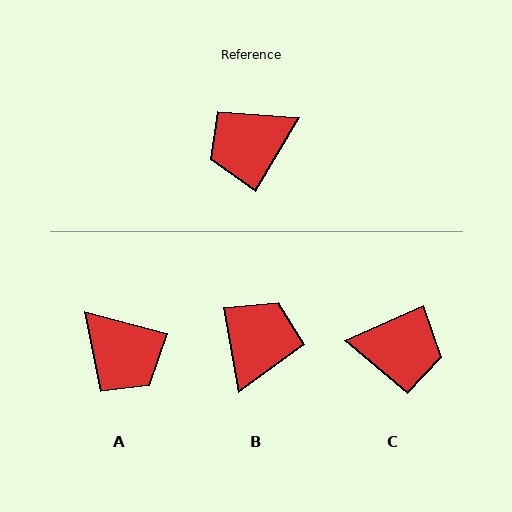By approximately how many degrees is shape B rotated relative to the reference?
Approximately 140 degrees clockwise.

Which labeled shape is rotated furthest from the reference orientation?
C, about 144 degrees away.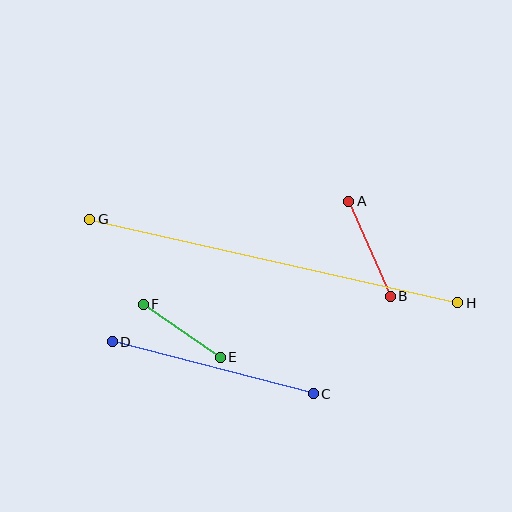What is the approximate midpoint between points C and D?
The midpoint is at approximately (213, 368) pixels.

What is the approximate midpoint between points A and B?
The midpoint is at approximately (369, 249) pixels.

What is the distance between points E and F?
The distance is approximately 93 pixels.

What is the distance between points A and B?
The distance is approximately 104 pixels.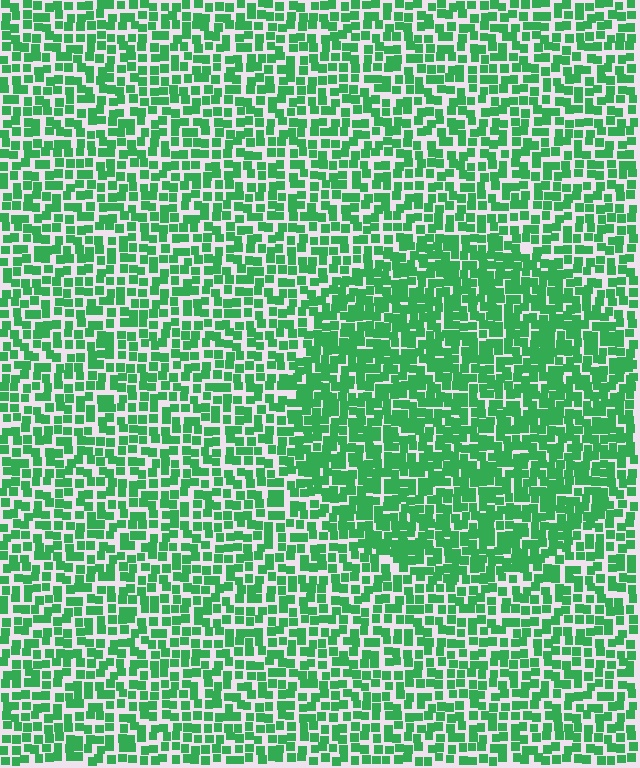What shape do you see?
I see a circle.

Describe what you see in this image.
The image contains small green elements arranged at two different densities. A circle-shaped region is visible where the elements are more densely packed than the surrounding area.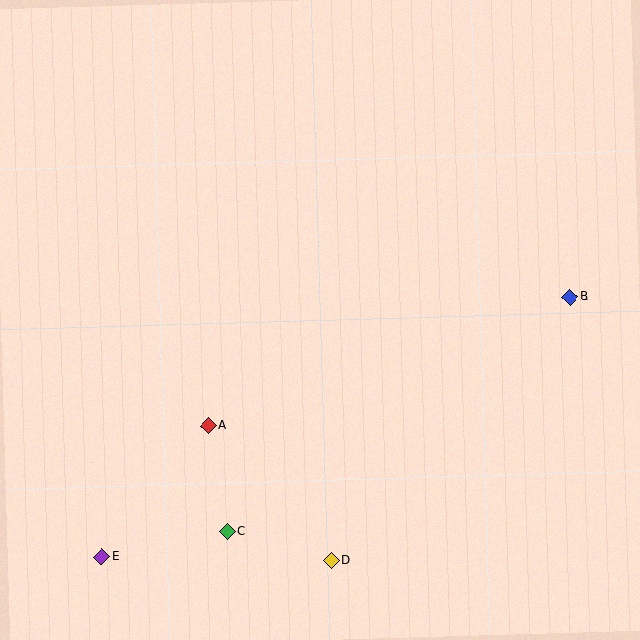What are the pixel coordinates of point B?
Point B is at (570, 297).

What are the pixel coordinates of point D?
Point D is at (331, 560).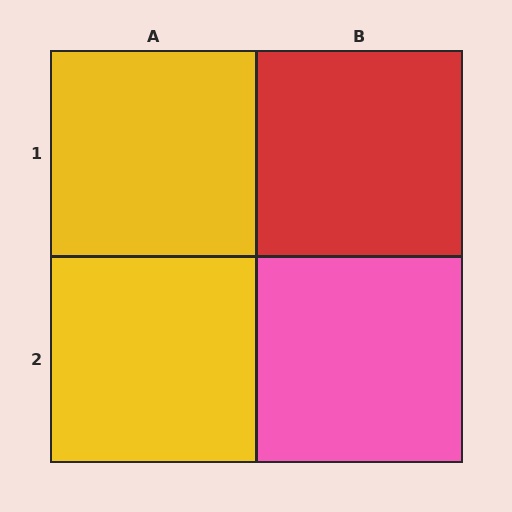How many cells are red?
1 cell is red.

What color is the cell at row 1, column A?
Yellow.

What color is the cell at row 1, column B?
Red.